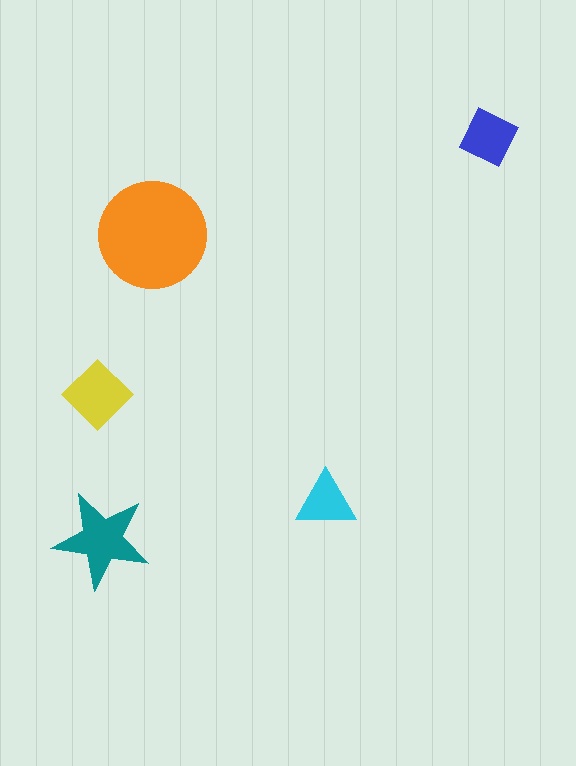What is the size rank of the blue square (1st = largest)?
4th.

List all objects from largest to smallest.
The orange circle, the teal star, the yellow diamond, the blue square, the cyan triangle.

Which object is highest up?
The blue square is topmost.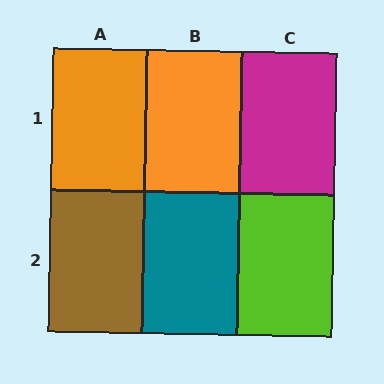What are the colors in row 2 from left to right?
Brown, teal, lime.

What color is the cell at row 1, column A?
Orange.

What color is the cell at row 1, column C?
Magenta.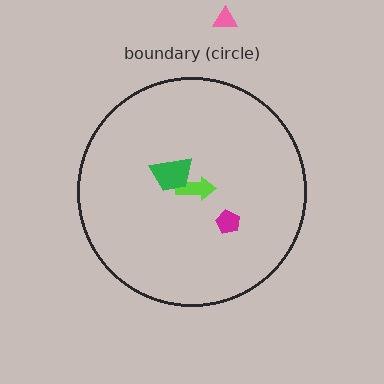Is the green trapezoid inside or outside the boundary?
Inside.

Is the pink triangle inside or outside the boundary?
Outside.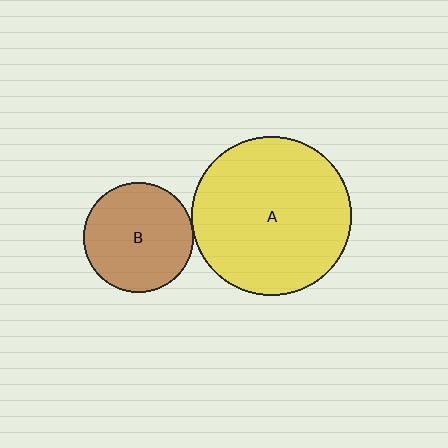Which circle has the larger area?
Circle A (yellow).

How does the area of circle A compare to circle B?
Approximately 2.1 times.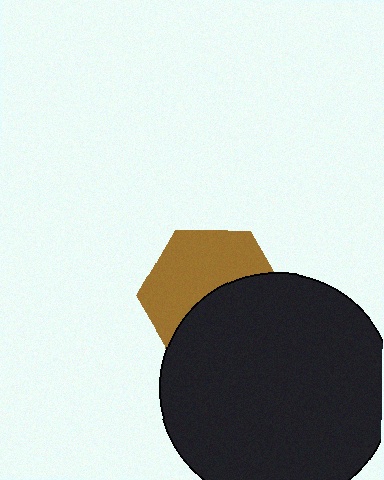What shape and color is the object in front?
The object in front is a black circle.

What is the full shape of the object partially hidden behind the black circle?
The partially hidden object is a brown hexagon.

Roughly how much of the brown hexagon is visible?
About half of it is visible (roughly 52%).